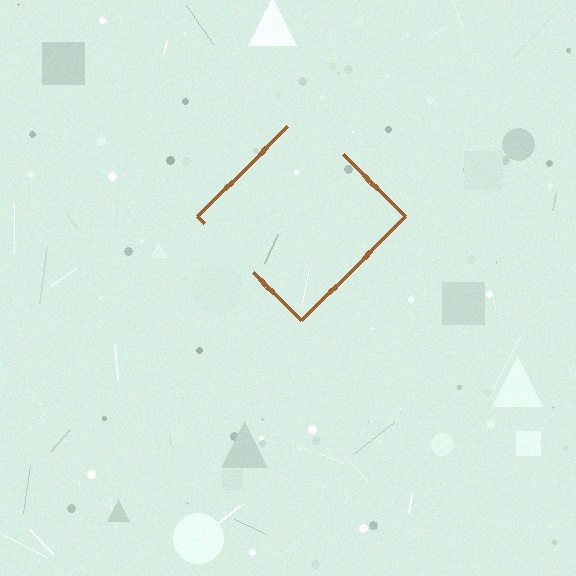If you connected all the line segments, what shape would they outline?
They would outline a diamond.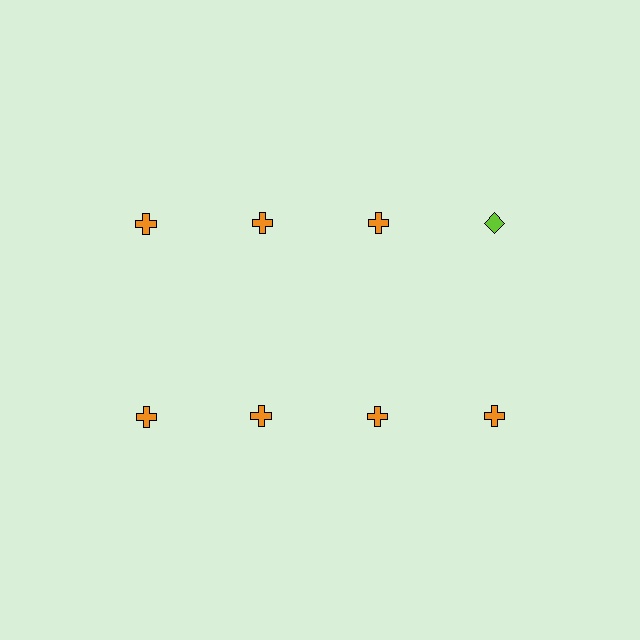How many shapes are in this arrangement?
There are 8 shapes arranged in a grid pattern.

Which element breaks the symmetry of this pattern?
The lime diamond in the top row, second from right column breaks the symmetry. All other shapes are orange crosses.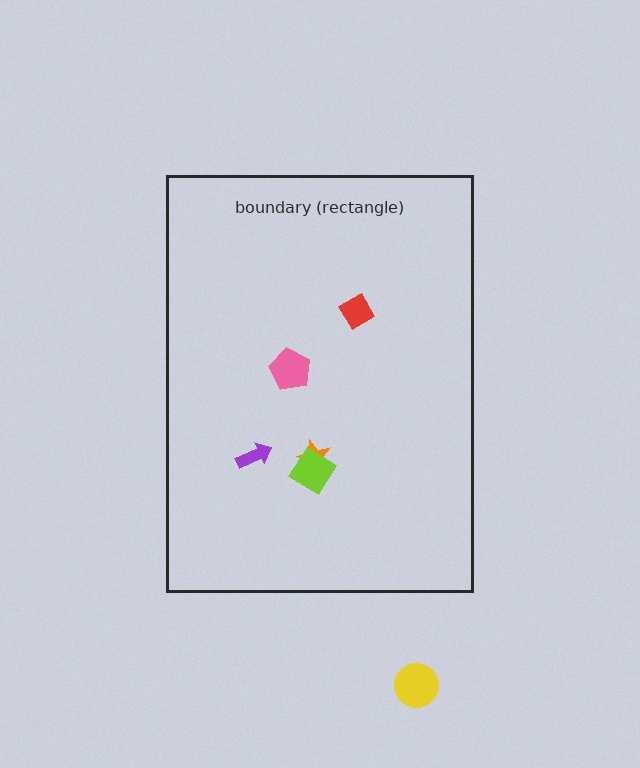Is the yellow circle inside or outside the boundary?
Outside.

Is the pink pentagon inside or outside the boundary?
Inside.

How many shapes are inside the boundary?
5 inside, 1 outside.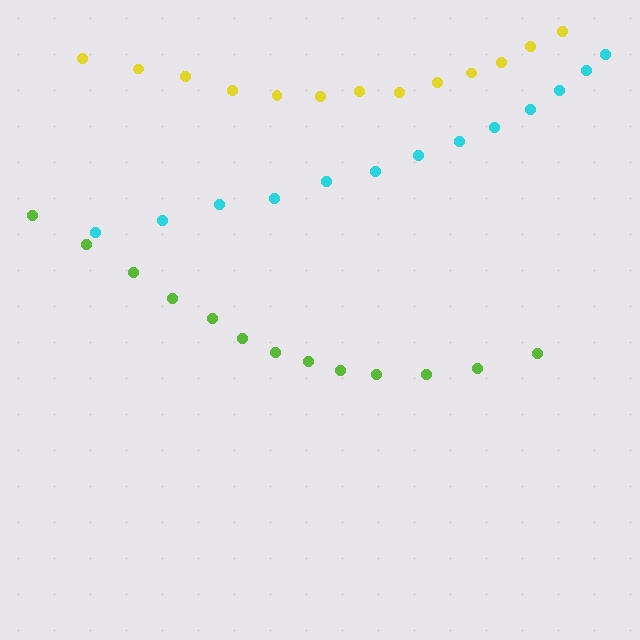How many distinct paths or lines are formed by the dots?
There are 3 distinct paths.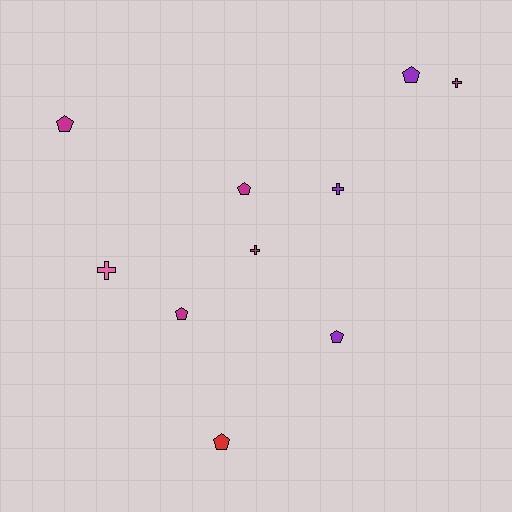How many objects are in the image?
There are 10 objects.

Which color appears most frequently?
Magenta, with 5 objects.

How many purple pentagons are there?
There are 2 purple pentagons.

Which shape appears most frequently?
Pentagon, with 6 objects.